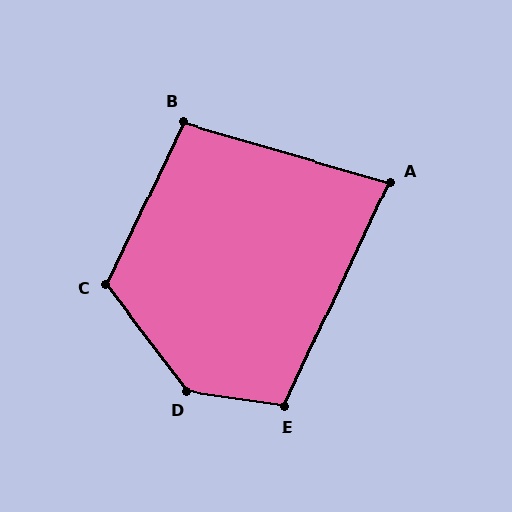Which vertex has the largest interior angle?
D, at approximately 135 degrees.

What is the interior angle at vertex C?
Approximately 118 degrees (obtuse).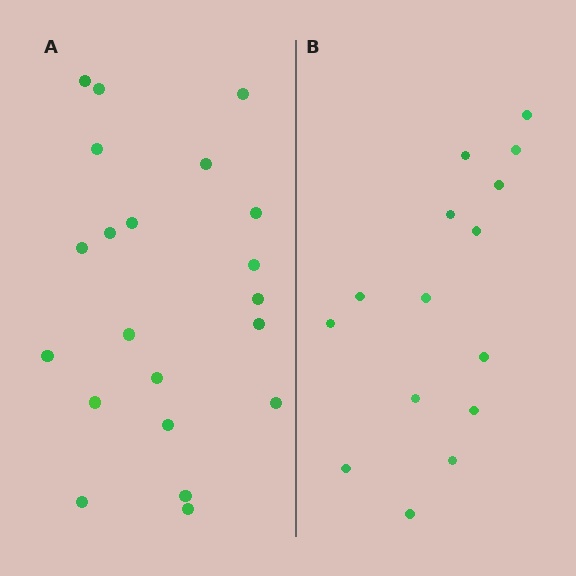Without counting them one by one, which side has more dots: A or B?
Region A (the left region) has more dots.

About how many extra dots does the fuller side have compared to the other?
Region A has about 6 more dots than region B.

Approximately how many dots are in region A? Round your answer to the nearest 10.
About 20 dots. (The exact count is 21, which rounds to 20.)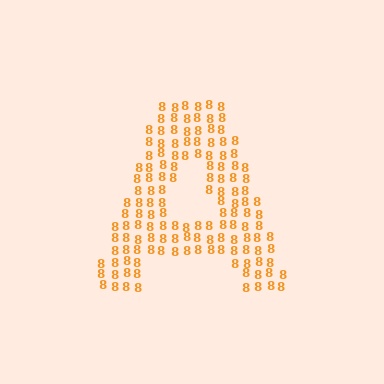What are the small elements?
The small elements are digit 8's.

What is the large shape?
The large shape is the letter A.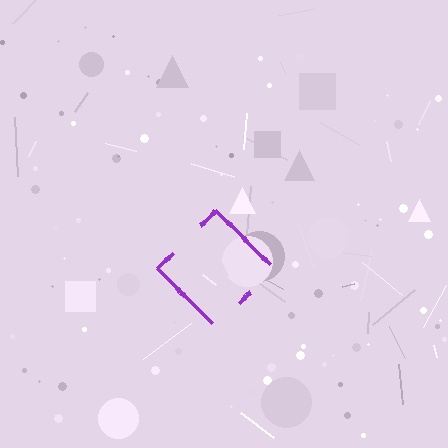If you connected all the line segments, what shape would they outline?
They would outline a diamond.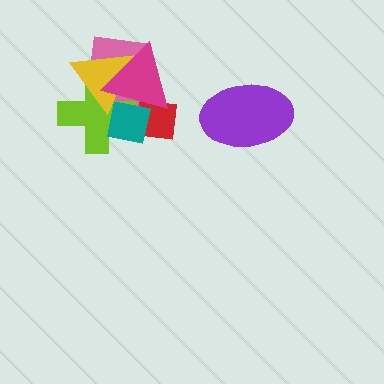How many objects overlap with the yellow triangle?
5 objects overlap with the yellow triangle.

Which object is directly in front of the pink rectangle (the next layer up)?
The lime cross is directly in front of the pink rectangle.